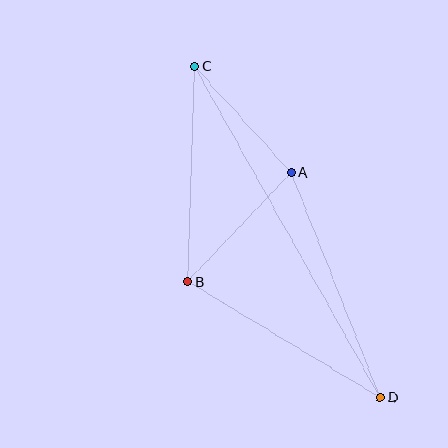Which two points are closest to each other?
Points A and C are closest to each other.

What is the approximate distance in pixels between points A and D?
The distance between A and D is approximately 242 pixels.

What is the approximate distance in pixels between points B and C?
The distance between B and C is approximately 216 pixels.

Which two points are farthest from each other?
Points C and D are farthest from each other.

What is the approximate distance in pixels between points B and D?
The distance between B and D is approximately 225 pixels.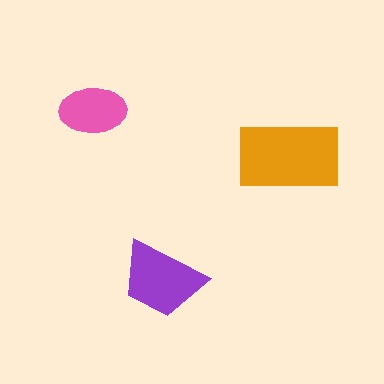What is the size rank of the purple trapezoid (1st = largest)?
2nd.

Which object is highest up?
The pink ellipse is topmost.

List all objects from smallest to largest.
The pink ellipse, the purple trapezoid, the orange rectangle.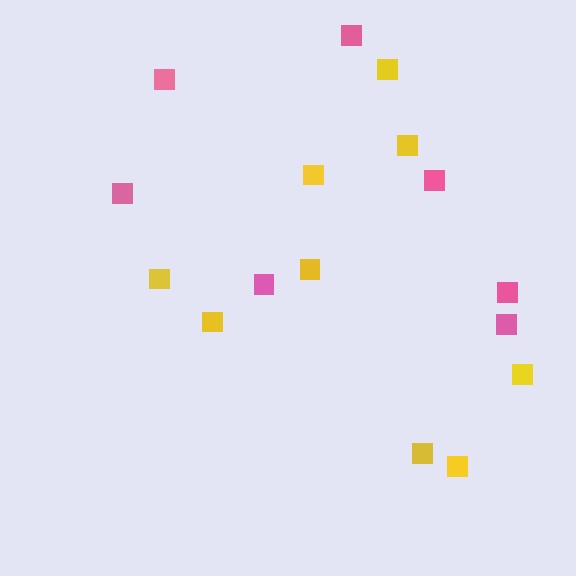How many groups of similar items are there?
There are 2 groups: one group of pink squares (7) and one group of yellow squares (9).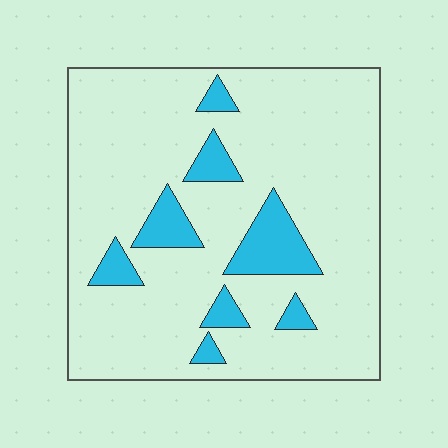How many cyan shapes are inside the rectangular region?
8.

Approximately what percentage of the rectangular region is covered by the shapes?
Approximately 15%.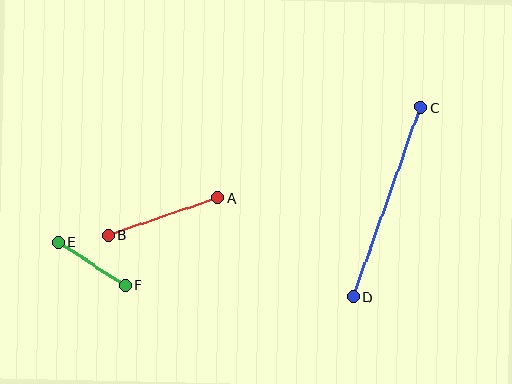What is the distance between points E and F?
The distance is approximately 80 pixels.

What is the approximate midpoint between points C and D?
The midpoint is at approximately (387, 202) pixels.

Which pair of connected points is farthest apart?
Points C and D are farthest apart.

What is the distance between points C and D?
The distance is approximately 201 pixels.